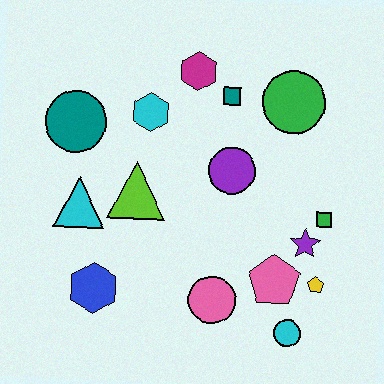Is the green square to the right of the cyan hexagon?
Yes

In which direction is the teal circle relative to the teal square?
The teal circle is to the left of the teal square.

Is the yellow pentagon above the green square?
No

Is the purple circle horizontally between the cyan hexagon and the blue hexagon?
No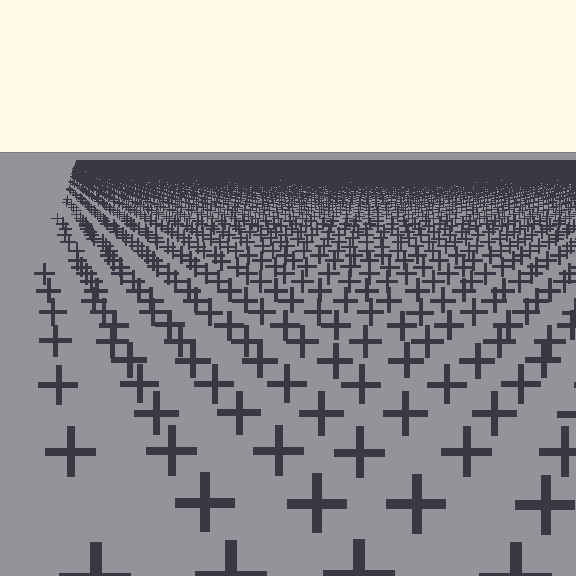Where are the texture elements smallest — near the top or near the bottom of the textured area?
Near the top.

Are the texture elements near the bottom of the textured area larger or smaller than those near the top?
Larger. Near the bottom, elements are closer to the viewer and appear at a bigger on-screen size.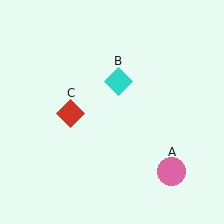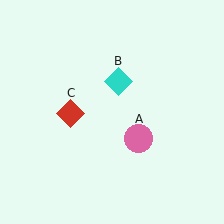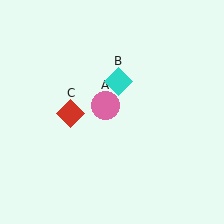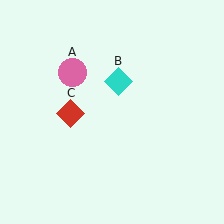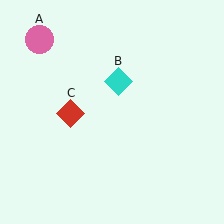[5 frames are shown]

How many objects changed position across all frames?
1 object changed position: pink circle (object A).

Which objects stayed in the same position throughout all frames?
Cyan diamond (object B) and red diamond (object C) remained stationary.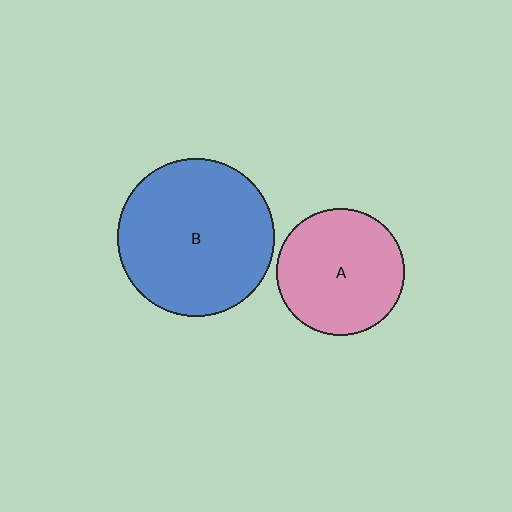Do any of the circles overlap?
No, none of the circles overlap.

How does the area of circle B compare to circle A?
Approximately 1.5 times.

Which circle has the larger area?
Circle B (blue).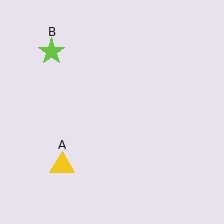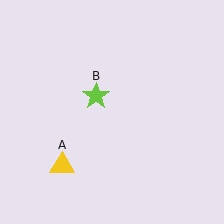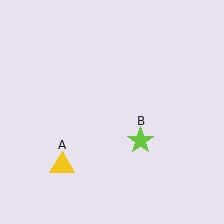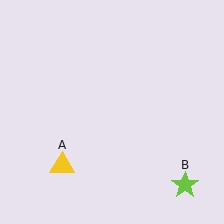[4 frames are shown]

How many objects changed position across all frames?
1 object changed position: lime star (object B).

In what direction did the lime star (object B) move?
The lime star (object B) moved down and to the right.